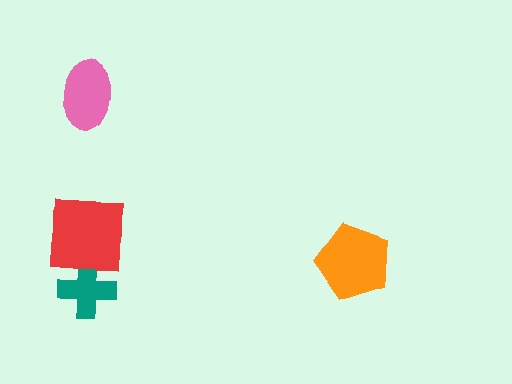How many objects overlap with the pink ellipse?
0 objects overlap with the pink ellipse.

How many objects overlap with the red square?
1 object overlaps with the red square.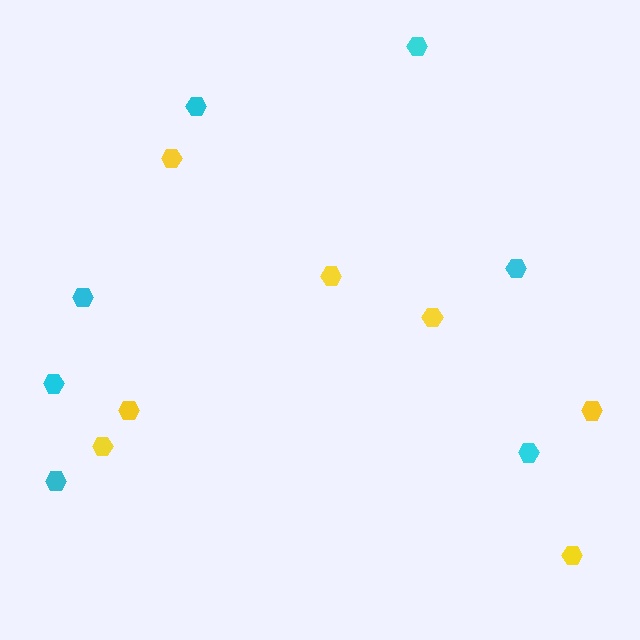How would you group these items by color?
There are 2 groups: one group of yellow hexagons (7) and one group of cyan hexagons (7).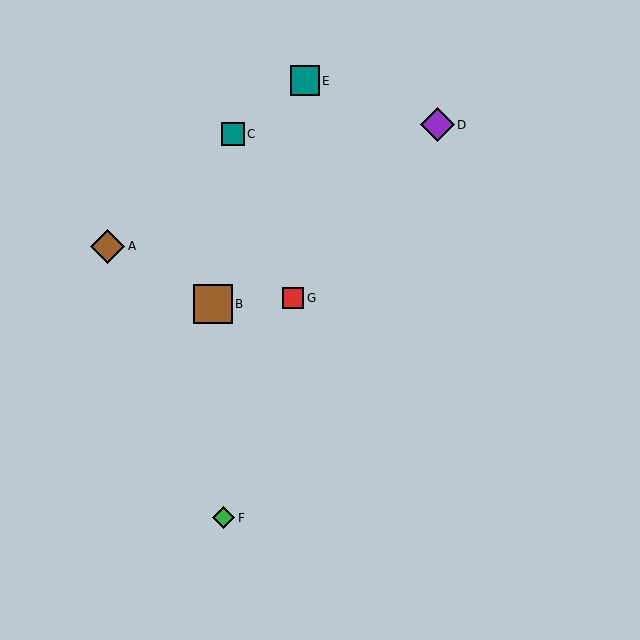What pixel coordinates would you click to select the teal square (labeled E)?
Click at (305, 81) to select the teal square E.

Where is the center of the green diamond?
The center of the green diamond is at (224, 518).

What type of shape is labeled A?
Shape A is a brown diamond.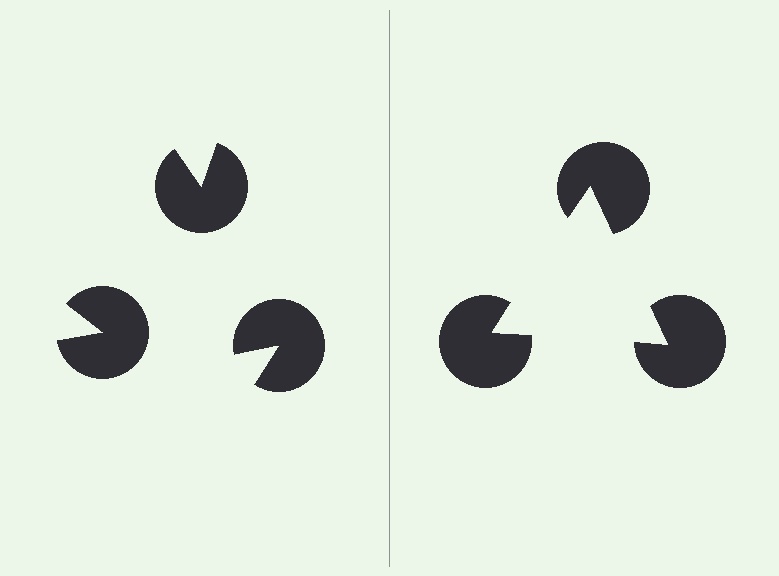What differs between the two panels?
The pac-man discs are positioned identically on both sides; only the wedge orientations differ. On the right they align to a triangle; on the left they are misaligned.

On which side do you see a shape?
An illusory triangle appears on the right side. On the left side the wedge cuts are rotated, so no coherent shape forms.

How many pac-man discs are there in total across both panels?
6 — 3 on each side.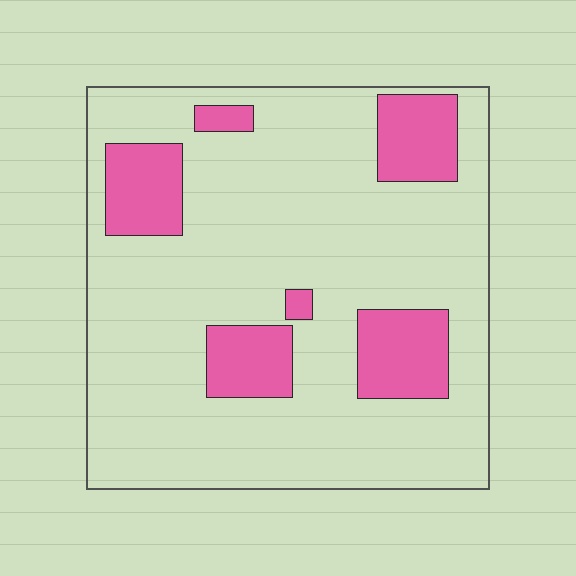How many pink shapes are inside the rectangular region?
6.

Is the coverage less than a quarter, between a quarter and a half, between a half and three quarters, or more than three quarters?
Less than a quarter.